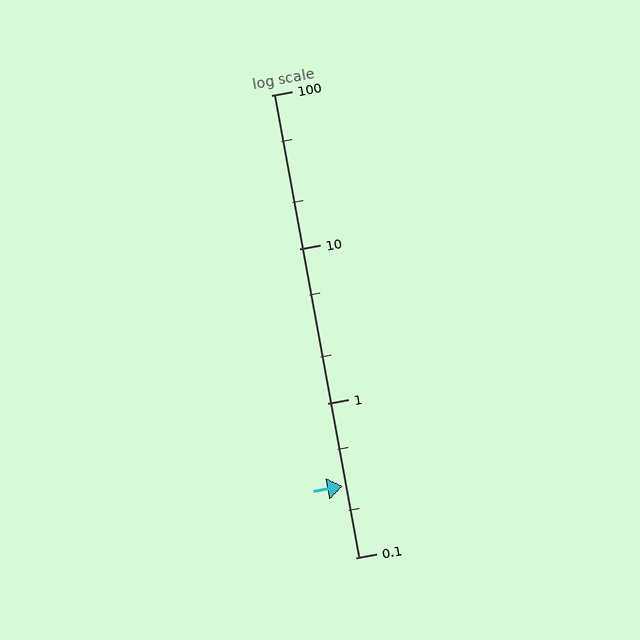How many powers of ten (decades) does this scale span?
The scale spans 3 decades, from 0.1 to 100.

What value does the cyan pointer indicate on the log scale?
The pointer indicates approximately 0.29.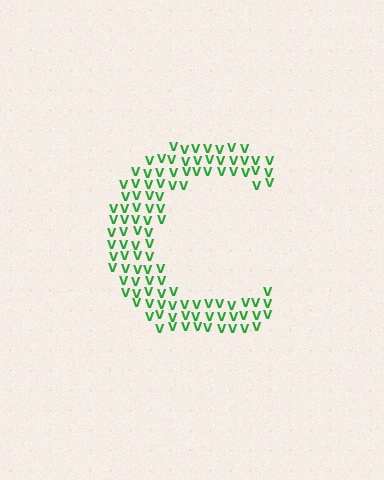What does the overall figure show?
The overall figure shows the letter C.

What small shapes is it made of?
It is made of small letter V's.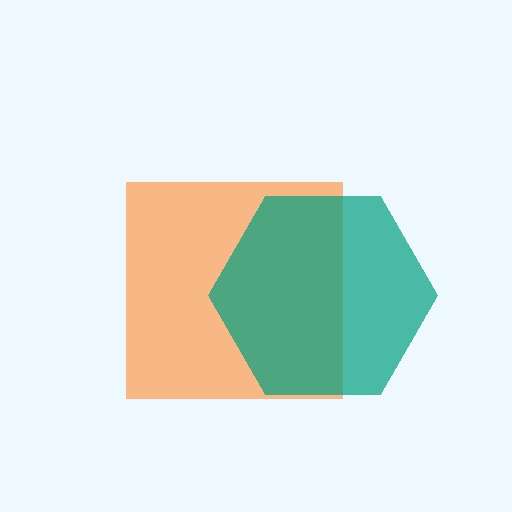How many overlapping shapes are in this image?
There are 2 overlapping shapes in the image.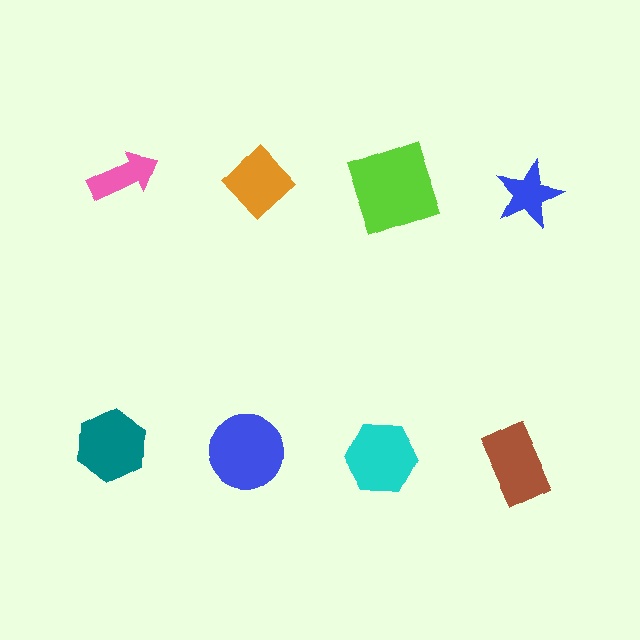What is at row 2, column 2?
A blue circle.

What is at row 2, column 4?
A brown rectangle.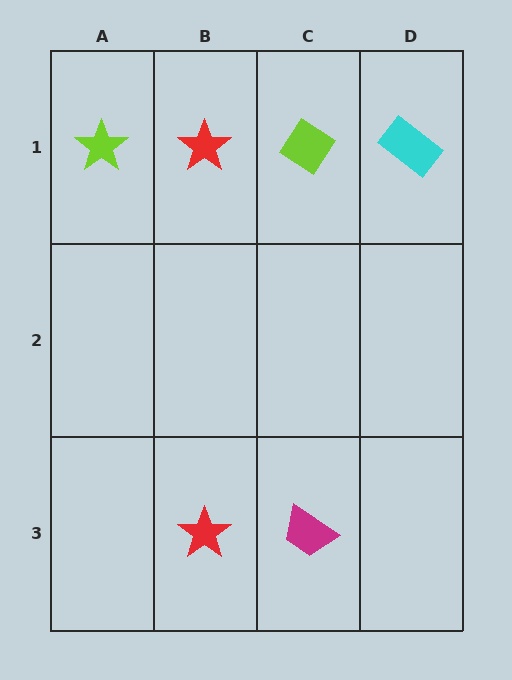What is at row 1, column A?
A lime star.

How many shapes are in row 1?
4 shapes.